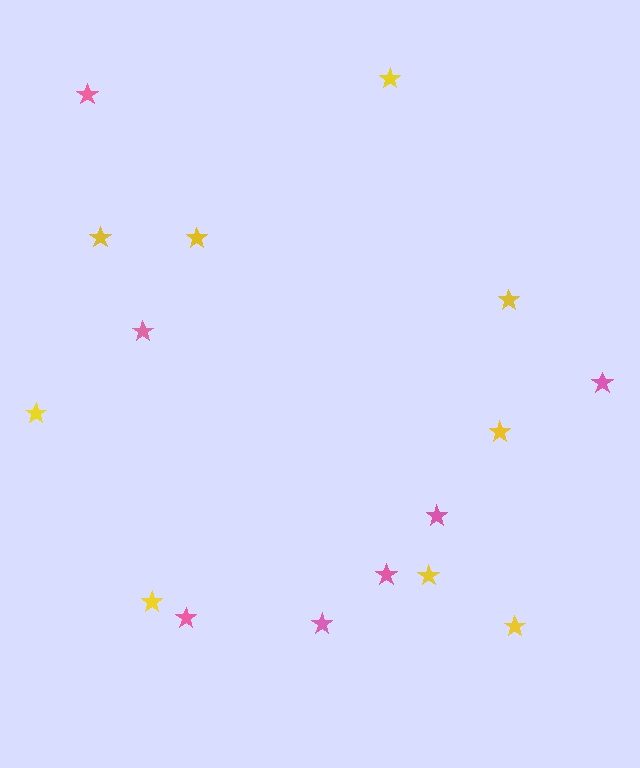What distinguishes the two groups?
There are 2 groups: one group of pink stars (7) and one group of yellow stars (9).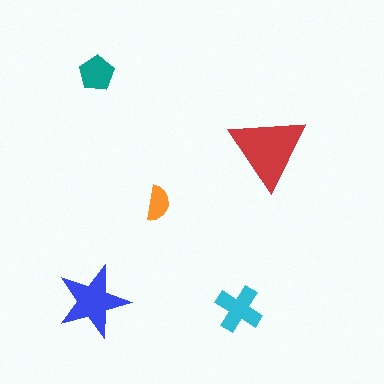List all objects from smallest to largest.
The orange semicircle, the teal pentagon, the cyan cross, the blue star, the red triangle.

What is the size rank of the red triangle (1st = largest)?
1st.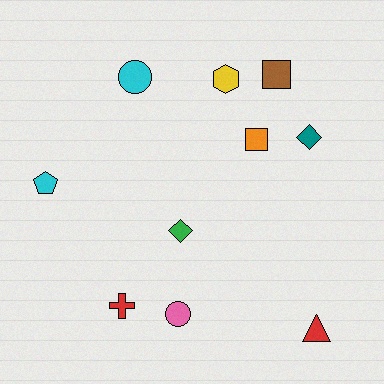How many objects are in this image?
There are 10 objects.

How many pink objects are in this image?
There is 1 pink object.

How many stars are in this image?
There are no stars.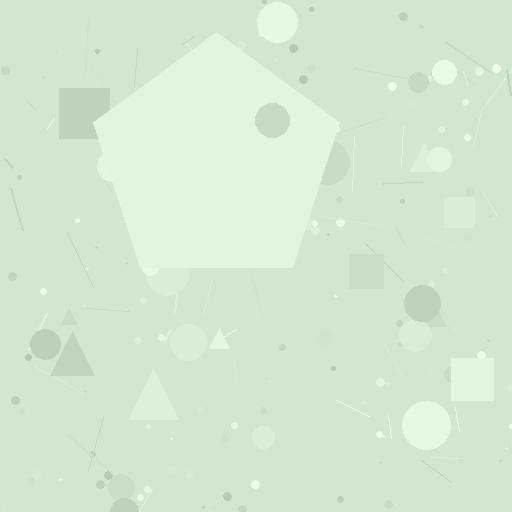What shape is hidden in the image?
A pentagon is hidden in the image.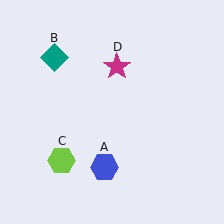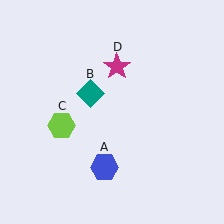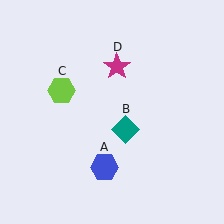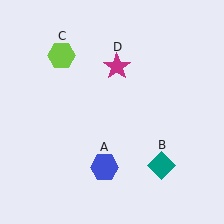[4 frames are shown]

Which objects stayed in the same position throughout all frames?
Blue hexagon (object A) and magenta star (object D) remained stationary.